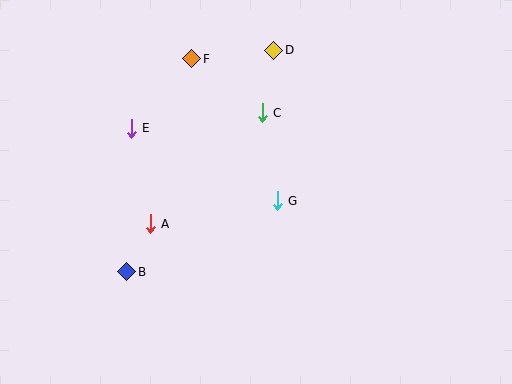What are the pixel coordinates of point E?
Point E is at (131, 128).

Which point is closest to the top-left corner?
Point E is closest to the top-left corner.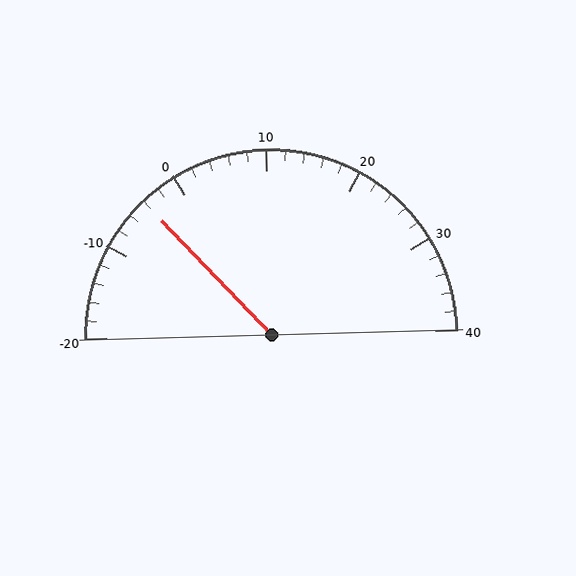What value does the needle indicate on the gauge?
The needle indicates approximately -4.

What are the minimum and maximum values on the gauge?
The gauge ranges from -20 to 40.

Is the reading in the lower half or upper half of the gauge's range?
The reading is in the lower half of the range (-20 to 40).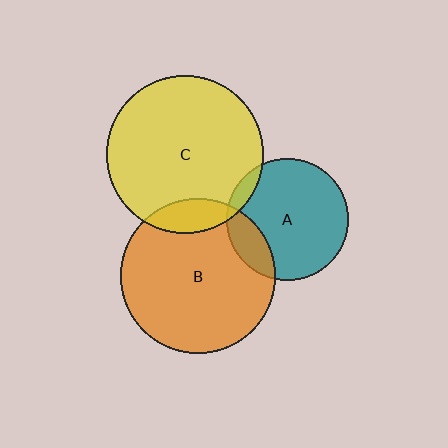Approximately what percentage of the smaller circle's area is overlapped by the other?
Approximately 10%.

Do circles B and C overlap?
Yes.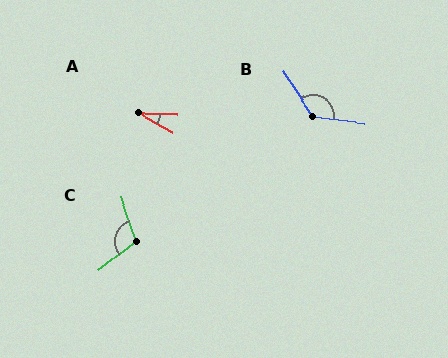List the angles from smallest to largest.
A (28°), C (109°), B (130°).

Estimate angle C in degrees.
Approximately 109 degrees.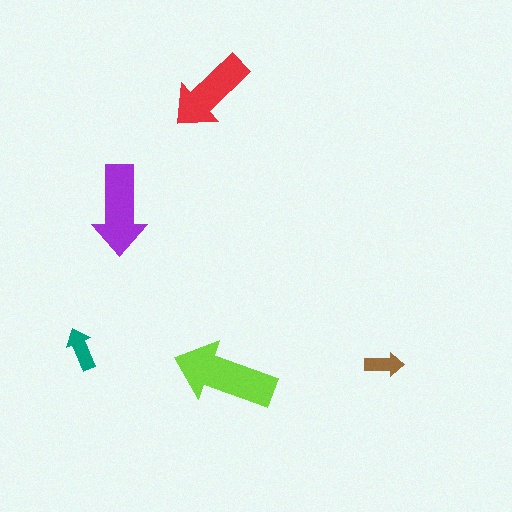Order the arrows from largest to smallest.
the lime one, the purple one, the red one, the teal one, the brown one.